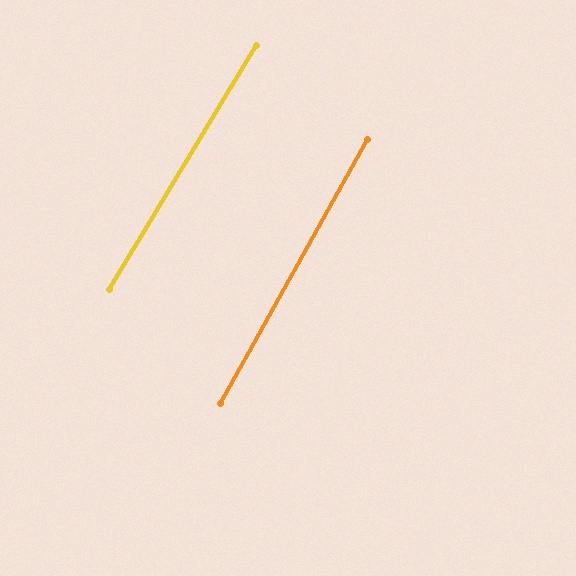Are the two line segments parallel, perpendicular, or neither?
Parallel — their directions differ by only 1.9°.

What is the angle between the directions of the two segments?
Approximately 2 degrees.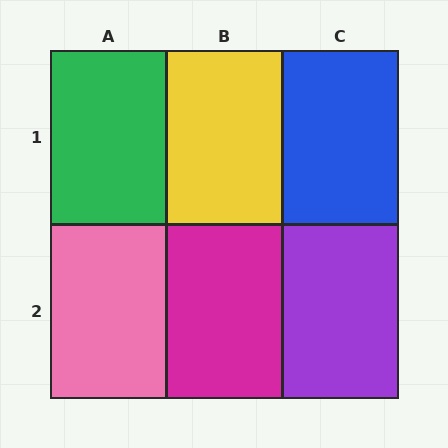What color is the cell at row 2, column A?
Pink.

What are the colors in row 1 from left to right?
Green, yellow, blue.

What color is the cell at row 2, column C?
Purple.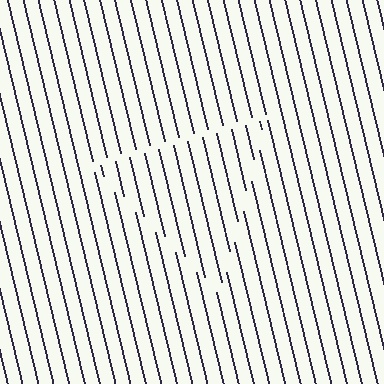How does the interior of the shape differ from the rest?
The interior of the shape contains the same grating, shifted by half a period — the contour is defined by the phase discontinuity where line-ends from the inner and outer gratings abut.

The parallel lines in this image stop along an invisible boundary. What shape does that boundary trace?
An illusory triangle. The interior of the shape contains the same grating, shifted by half a period — the contour is defined by the phase discontinuity where line-ends from the inner and outer gratings abut.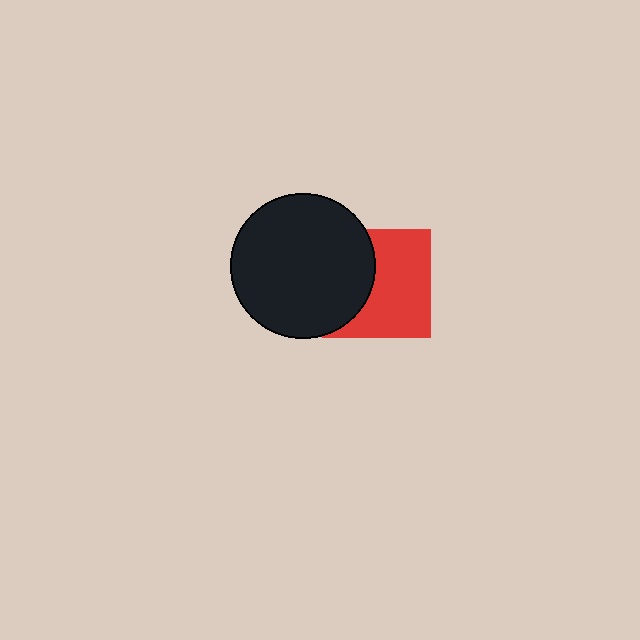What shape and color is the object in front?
The object in front is a black circle.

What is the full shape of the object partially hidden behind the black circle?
The partially hidden object is a red square.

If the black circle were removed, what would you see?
You would see the complete red square.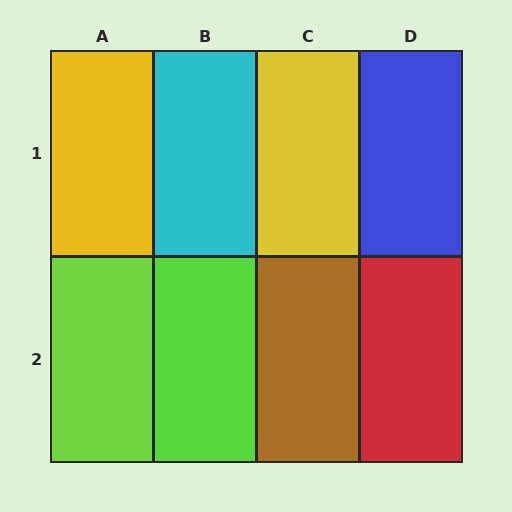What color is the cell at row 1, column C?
Yellow.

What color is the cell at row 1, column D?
Blue.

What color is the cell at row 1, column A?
Yellow.